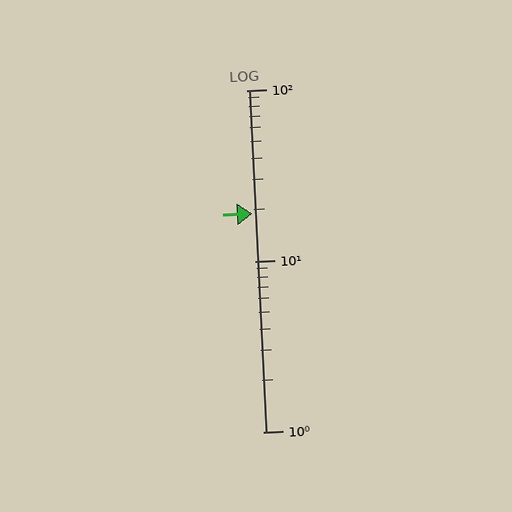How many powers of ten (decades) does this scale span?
The scale spans 2 decades, from 1 to 100.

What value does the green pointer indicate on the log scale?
The pointer indicates approximately 19.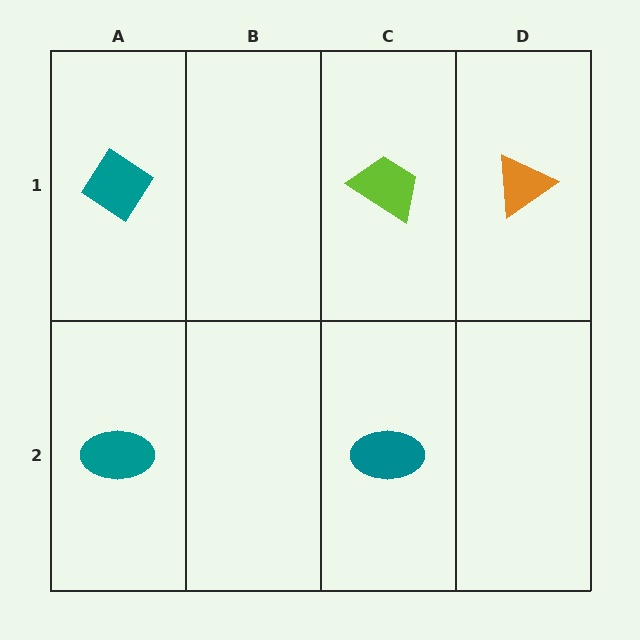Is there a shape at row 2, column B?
No, that cell is empty.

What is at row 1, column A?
A teal diamond.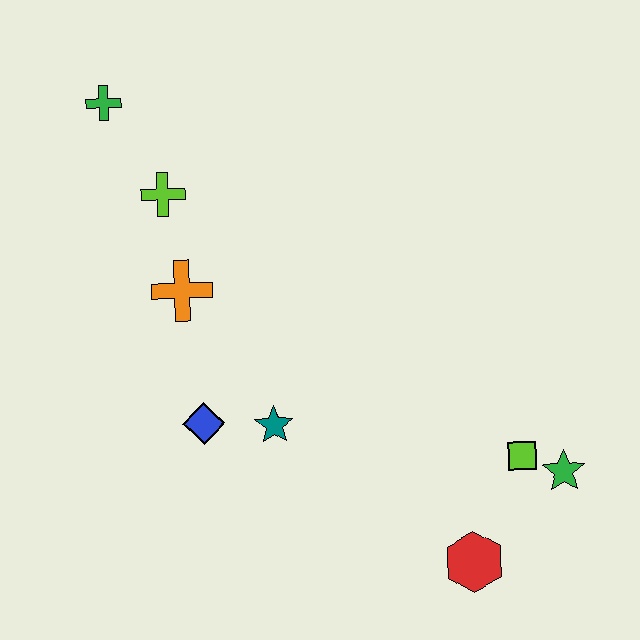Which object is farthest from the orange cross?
The green star is farthest from the orange cross.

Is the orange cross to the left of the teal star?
Yes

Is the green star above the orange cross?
No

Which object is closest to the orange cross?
The lime cross is closest to the orange cross.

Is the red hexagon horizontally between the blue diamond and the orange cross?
No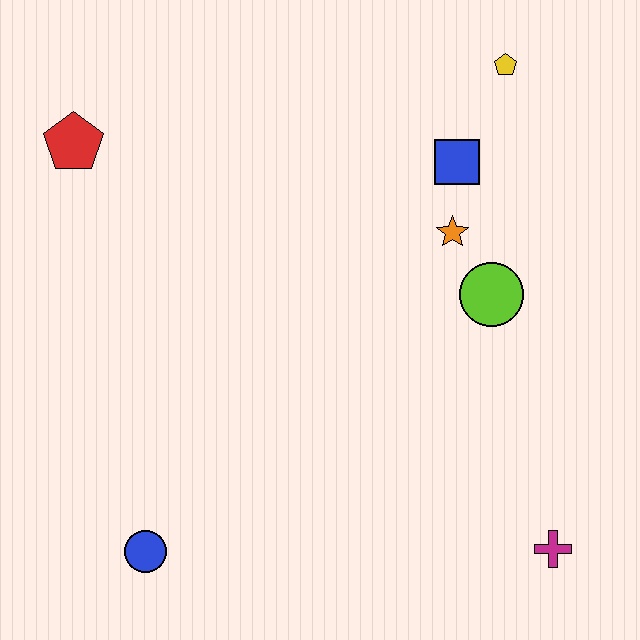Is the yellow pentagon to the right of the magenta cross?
No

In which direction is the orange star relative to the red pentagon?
The orange star is to the right of the red pentagon.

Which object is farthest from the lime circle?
The red pentagon is farthest from the lime circle.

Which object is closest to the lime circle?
The orange star is closest to the lime circle.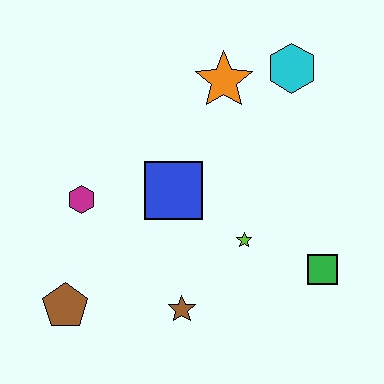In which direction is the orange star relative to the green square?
The orange star is above the green square.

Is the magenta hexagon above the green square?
Yes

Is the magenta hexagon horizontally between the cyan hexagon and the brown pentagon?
Yes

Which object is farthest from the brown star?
The cyan hexagon is farthest from the brown star.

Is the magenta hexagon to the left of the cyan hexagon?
Yes